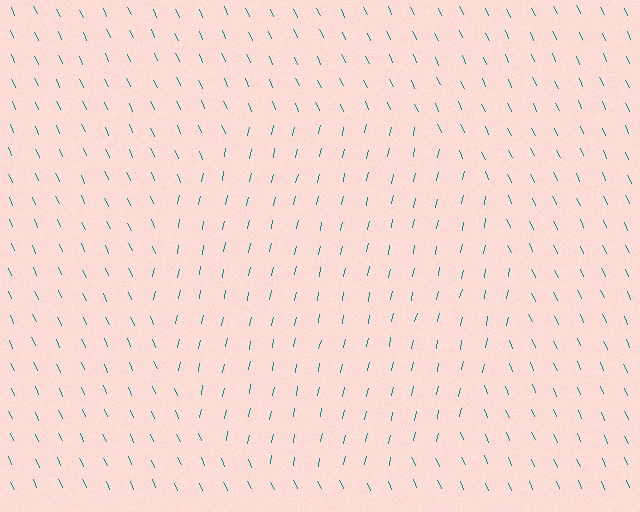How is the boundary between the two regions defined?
The boundary is defined purely by a change in line orientation (approximately 36 degrees difference). All lines are the same color and thickness.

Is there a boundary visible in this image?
Yes, there is a texture boundary formed by a change in line orientation.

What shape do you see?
I see a circle.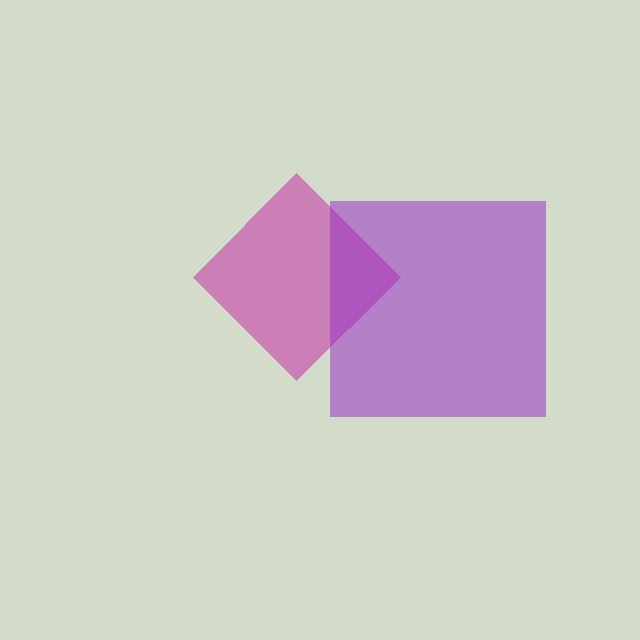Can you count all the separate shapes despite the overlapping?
Yes, there are 2 separate shapes.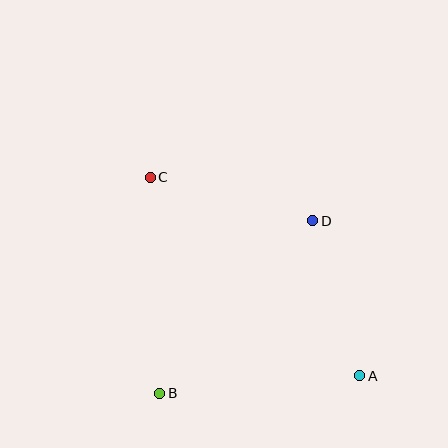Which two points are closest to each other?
Points A and D are closest to each other.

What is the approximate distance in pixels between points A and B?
The distance between A and B is approximately 201 pixels.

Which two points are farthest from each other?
Points A and C are farthest from each other.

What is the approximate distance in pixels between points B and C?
The distance between B and C is approximately 216 pixels.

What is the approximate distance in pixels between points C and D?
The distance between C and D is approximately 168 pixels.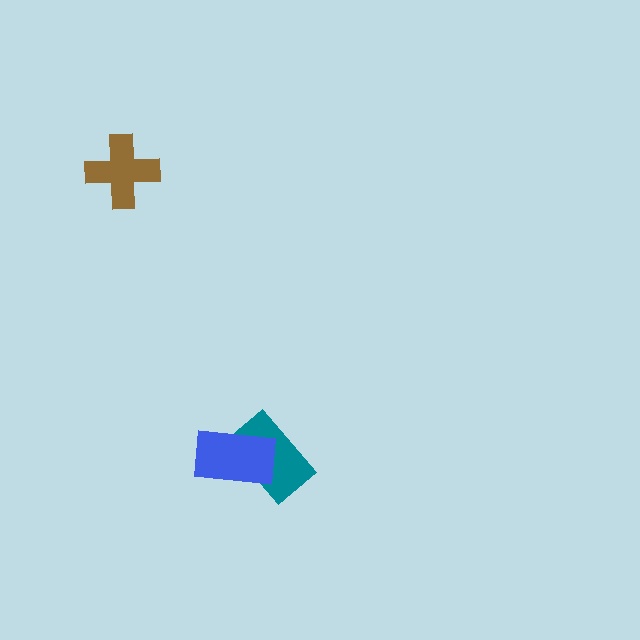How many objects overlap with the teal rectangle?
1 object overlaps with the teal rectangle.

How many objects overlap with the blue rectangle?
1 object overlaps with the blue rectangle.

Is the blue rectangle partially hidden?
No, no other shape covers it.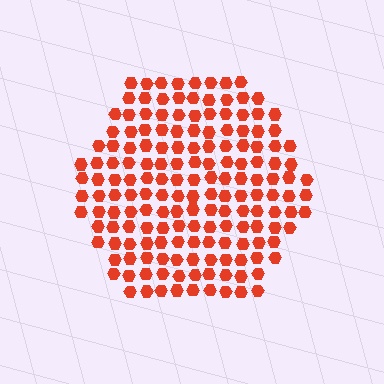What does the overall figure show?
The overall figure shows a hexagon.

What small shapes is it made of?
It is made of small hexagons.